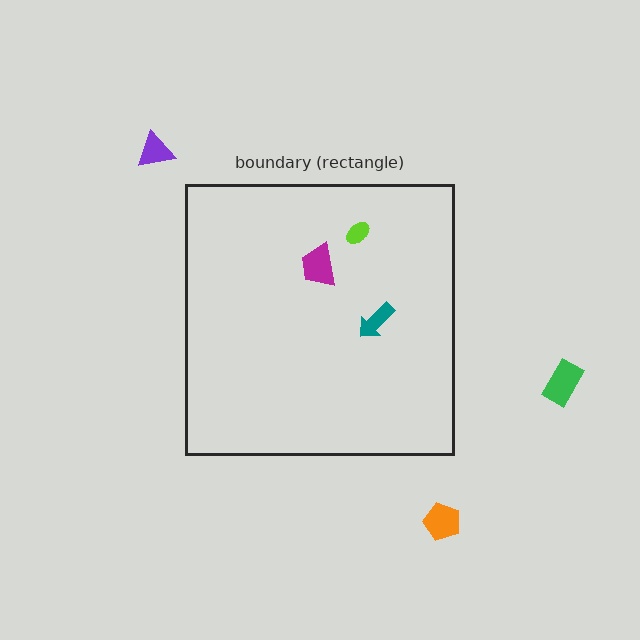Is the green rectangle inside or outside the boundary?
Outside.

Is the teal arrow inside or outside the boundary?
Inside.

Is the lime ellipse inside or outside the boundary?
Inside.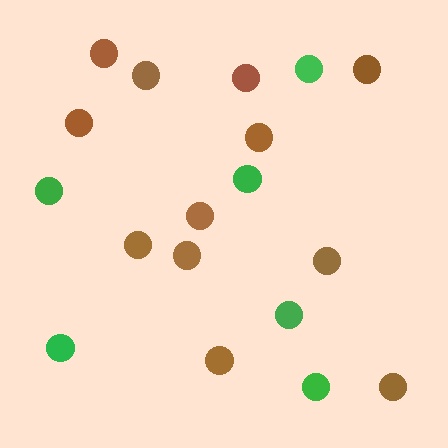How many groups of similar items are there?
There are 2 groups: one group of green circles (6) and one group of brown circles (12).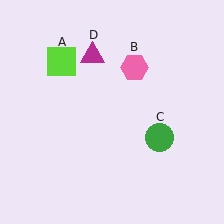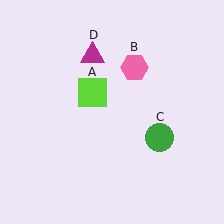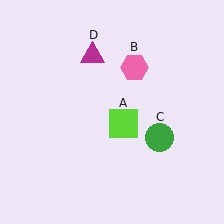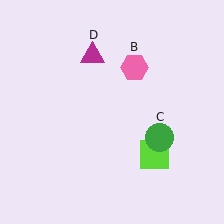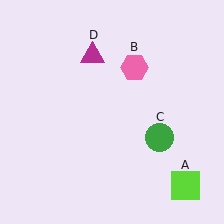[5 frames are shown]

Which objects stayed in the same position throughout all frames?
Pink hexagon (object B) and green circle (object C) and magenta triangle (object D) remained stationary.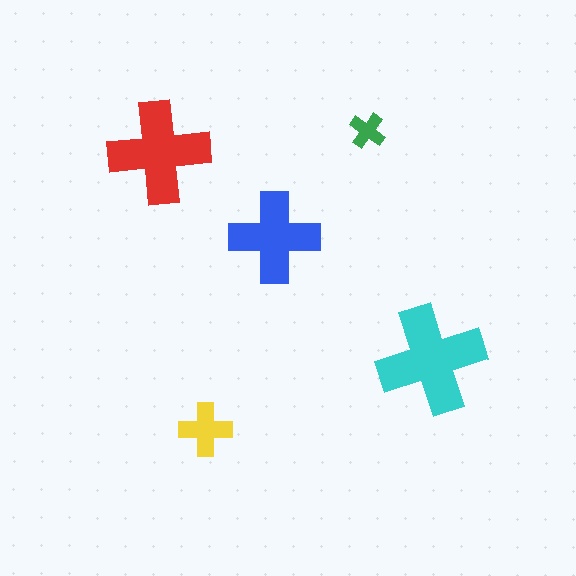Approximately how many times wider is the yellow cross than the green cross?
About 1.5 times wider.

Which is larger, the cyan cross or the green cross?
The cyan one.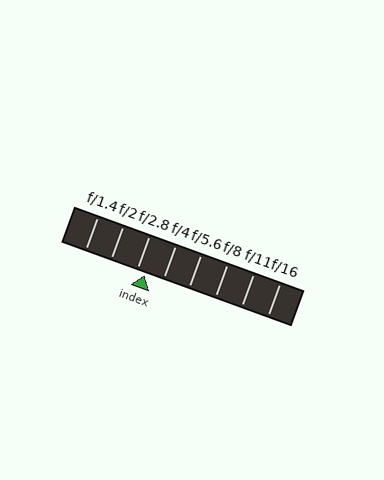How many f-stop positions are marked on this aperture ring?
There are 8 f-stop positions marked.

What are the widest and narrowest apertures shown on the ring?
The widest aperture shown is f/1.4 and the narrowest is f/16.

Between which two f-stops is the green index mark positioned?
The index mark is between f/2.8 and f/4.